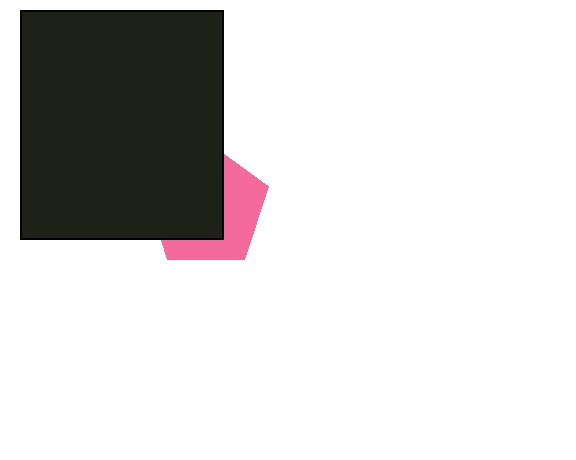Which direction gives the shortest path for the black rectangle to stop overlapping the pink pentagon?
Moving left gives the shortest separation.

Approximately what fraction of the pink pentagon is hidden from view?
Roughly 57% of the pink pentagon is hidden behind the black rectangle.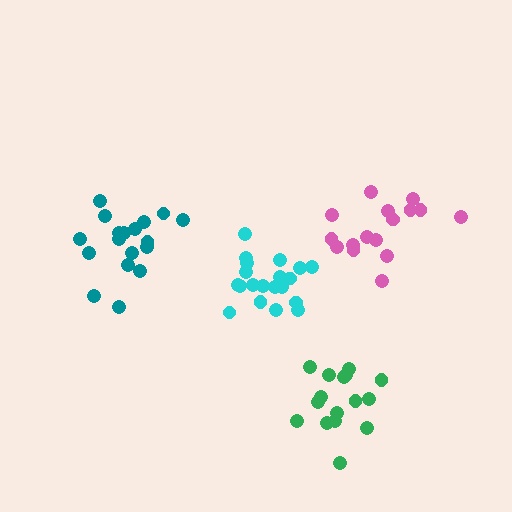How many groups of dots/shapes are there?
There are 4 groups.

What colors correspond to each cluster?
The clusters are colored: teal, pink, green, cyan.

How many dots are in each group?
Group 1: 18 dots, Group 2: 16 dots, Group 3: 16 dots, Group 4: 20 dots (70 total).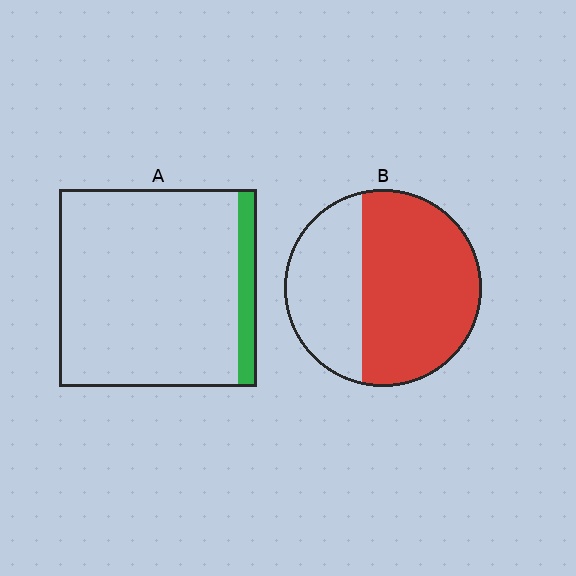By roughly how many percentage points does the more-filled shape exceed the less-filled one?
By roughly 55 percentage points (B over A).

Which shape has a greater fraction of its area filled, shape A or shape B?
Shape B.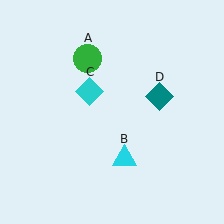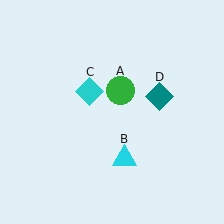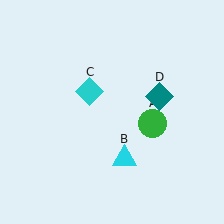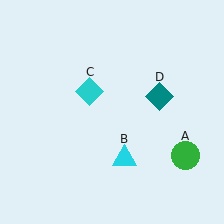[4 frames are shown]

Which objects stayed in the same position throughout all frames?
Cyan triangle (object B) and cyan diamond (object C) and teal diamond (object D) remained stationary.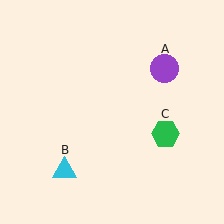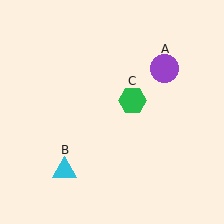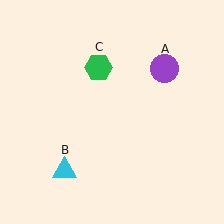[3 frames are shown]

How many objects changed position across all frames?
1 object changed position: green hexagon (object C).